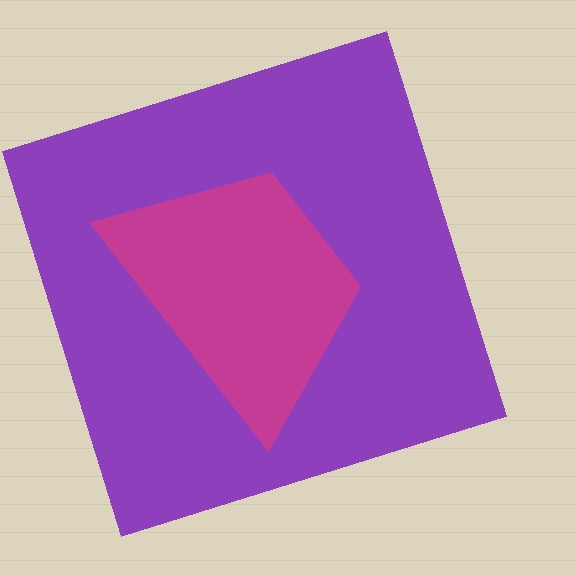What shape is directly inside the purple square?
The magenta trapezoid.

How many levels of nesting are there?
2.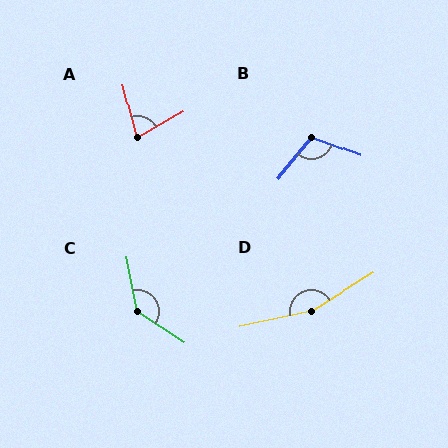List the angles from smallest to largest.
A (75°), B (108°), C (134°), D (161°).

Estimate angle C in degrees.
Approximately 134 degrees.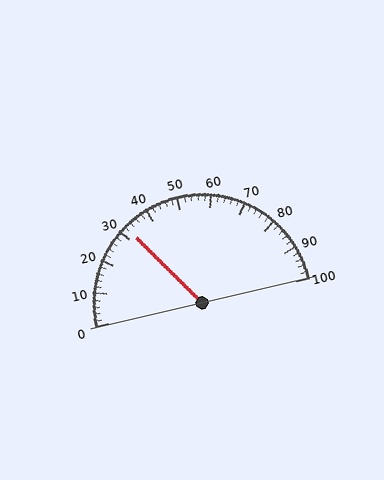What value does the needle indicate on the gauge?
The needle indicates approximately 32.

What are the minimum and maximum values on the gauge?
The gauge ranges from 0 to 100.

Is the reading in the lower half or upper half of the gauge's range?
The reading is in the lower half of the range (0 to 100).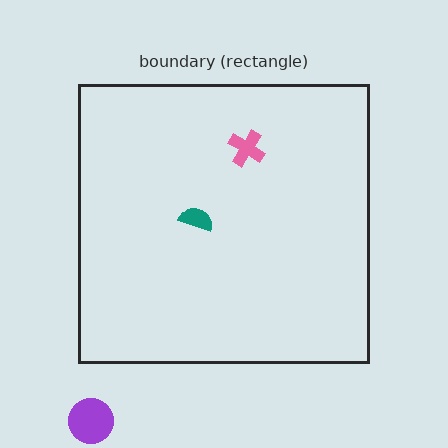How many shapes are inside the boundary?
2 inside, 1 outside.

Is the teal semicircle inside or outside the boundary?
Inside.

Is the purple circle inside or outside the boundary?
Outside.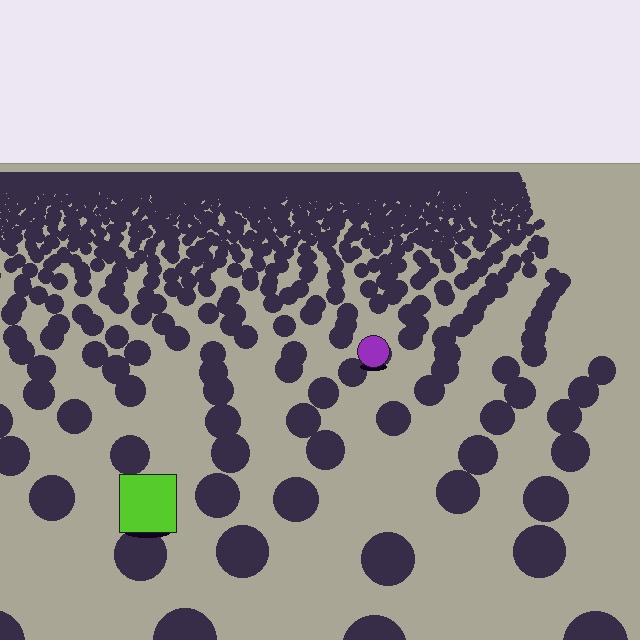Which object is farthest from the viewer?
The purple circle is farthest from the viewer. It appears smaller and the ground texture around it is denser.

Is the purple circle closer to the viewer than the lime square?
No. The lime square is closer — you can tell from the texture gradient: the ground texture is coarser near it.